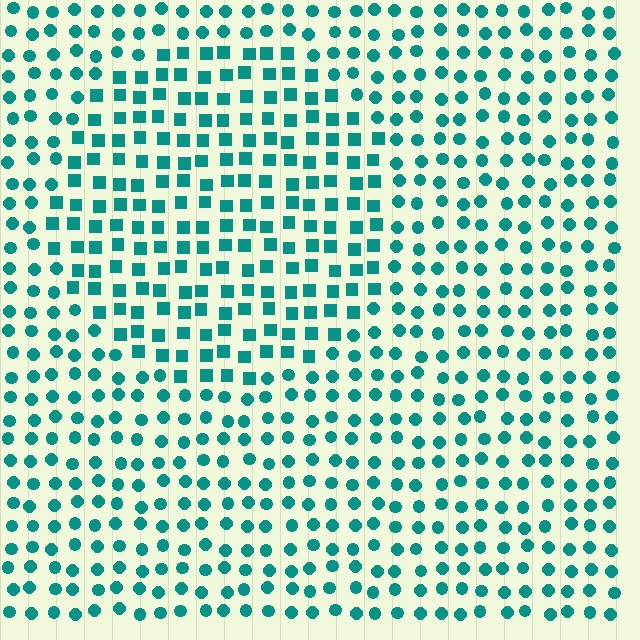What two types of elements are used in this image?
The image uses squares inside the circle region and circles outside it.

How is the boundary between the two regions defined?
The boundary is defined by a change in element shape: squares inside vs. circles outside. All elements share the same color and spacing.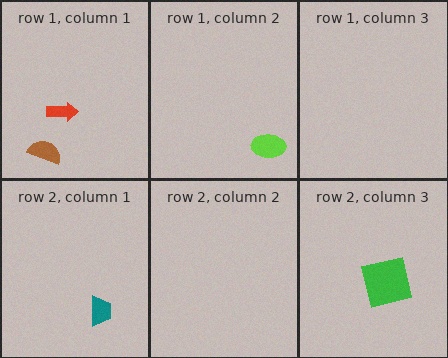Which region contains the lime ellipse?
The row 1, column 2 region.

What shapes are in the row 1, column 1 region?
The brown semicircle, the red arrow.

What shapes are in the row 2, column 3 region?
The green square.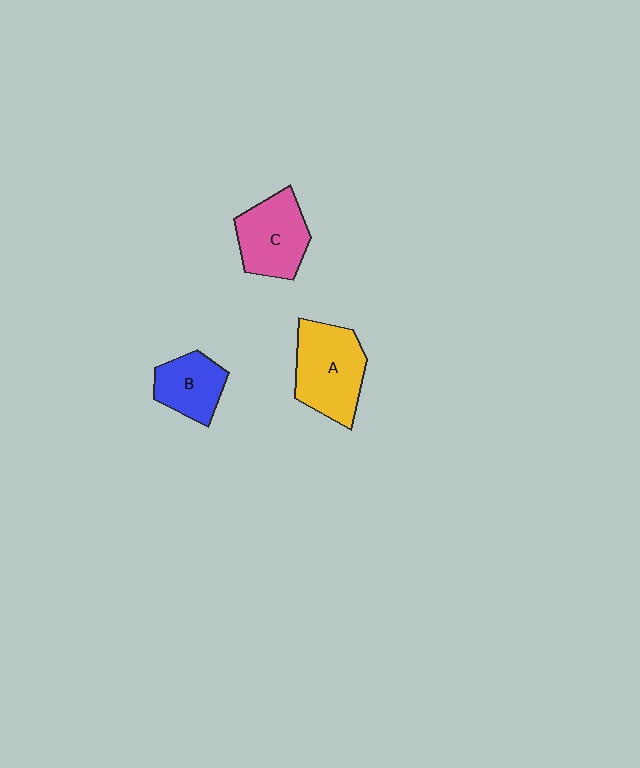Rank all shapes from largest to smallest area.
From largest to smallest: A (yellow), C (pink), B (blue).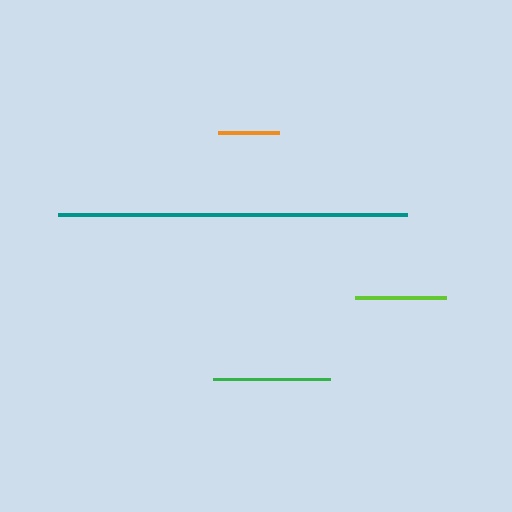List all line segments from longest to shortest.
From longest to shortest: teal, green, lime, orange.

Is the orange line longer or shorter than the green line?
The green line is longer than the orange line.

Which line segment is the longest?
The teal line is the longest at approximately 350 pixels.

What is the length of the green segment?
The green segment is approximately 118 pixels long.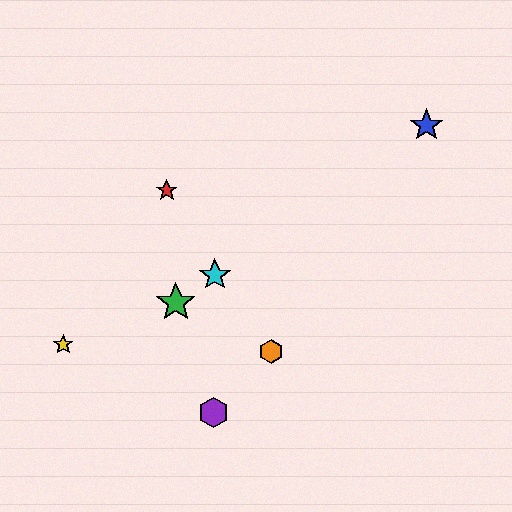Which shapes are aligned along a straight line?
The blue star, the green star, the cyan star are aligned along a straight line.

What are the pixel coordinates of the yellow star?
The yellow star is at (63, 344).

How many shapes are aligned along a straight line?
3 shapes (the blue star, the green star, the cyan star) are aligned along a straight line.